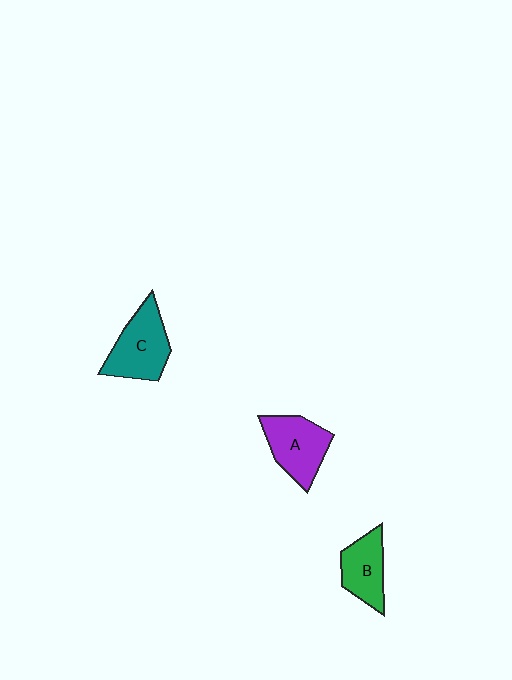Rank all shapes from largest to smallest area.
From largest to smallest: C (teal), A (purple), B (green).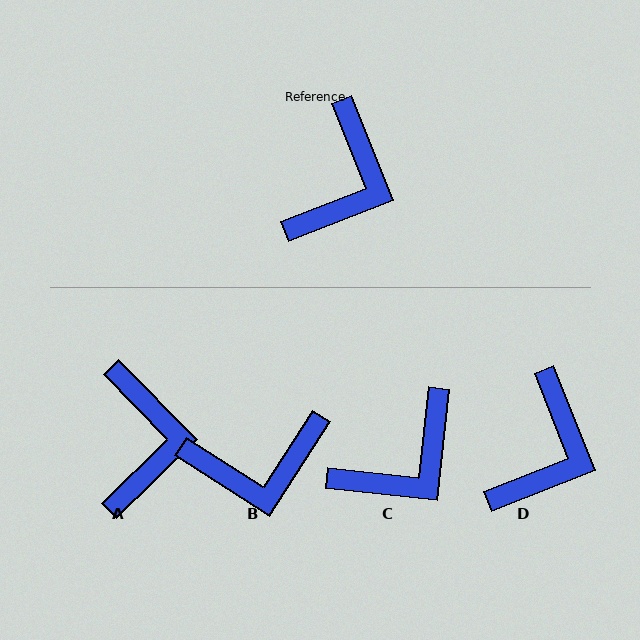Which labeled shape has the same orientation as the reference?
D.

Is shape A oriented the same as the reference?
No, it is off by about 23 degrees.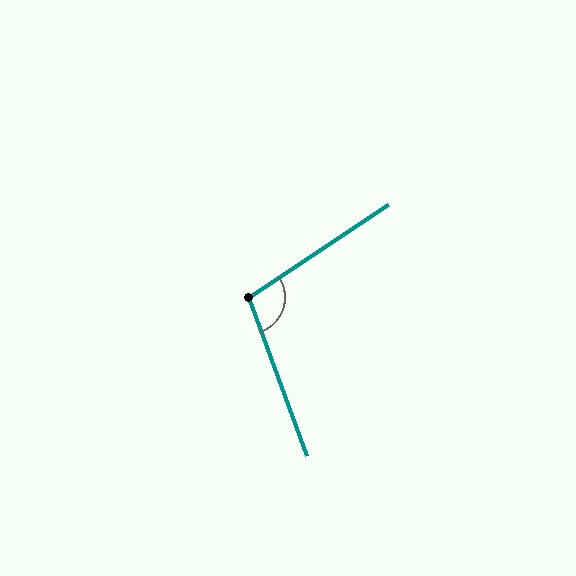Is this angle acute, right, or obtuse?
It is obtuse.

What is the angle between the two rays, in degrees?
Approximately 103 degrees.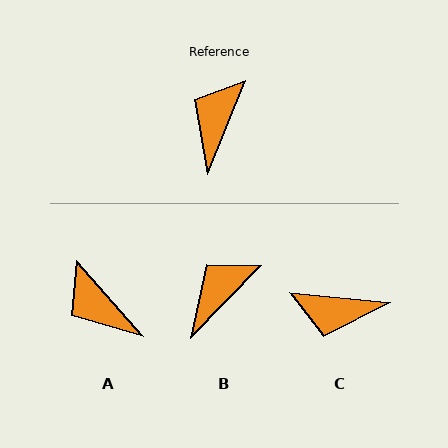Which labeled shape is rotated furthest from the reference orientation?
C, about 107 degrees away.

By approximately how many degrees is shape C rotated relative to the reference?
Approximately 107 degrees counter-clockwise.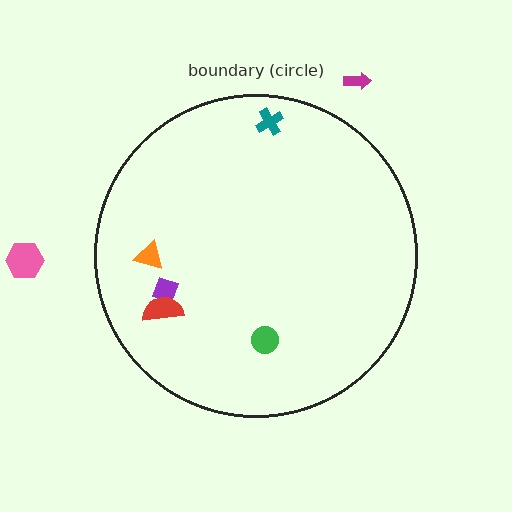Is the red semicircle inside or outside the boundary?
Inside.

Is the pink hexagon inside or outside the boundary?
Outside.